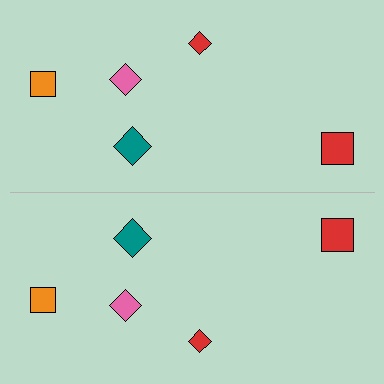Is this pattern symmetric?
Yes, this pattern has bilateral (reflection) symmetry.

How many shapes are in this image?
There are 10 shapes in this image.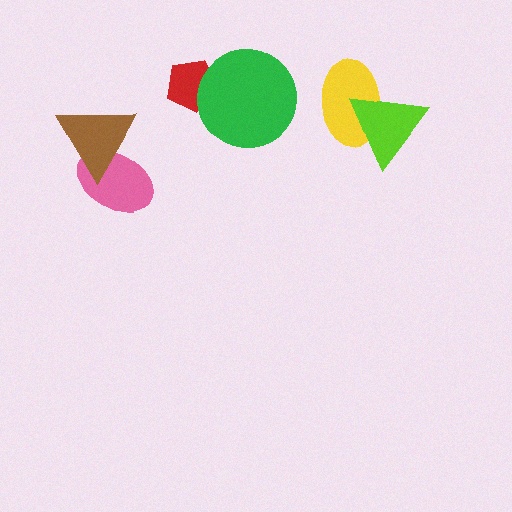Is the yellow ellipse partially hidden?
Yes, it is partially covered by another shape.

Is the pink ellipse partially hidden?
Yes, it is partially covered by another shape.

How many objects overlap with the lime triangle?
1 object overlaps with the lime triangle.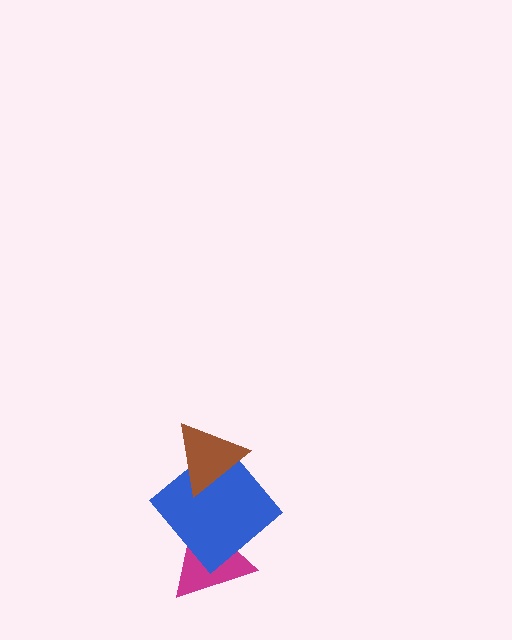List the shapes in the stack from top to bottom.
From top to bottom: the brown triangle, the blue diamond, the magenta triangle.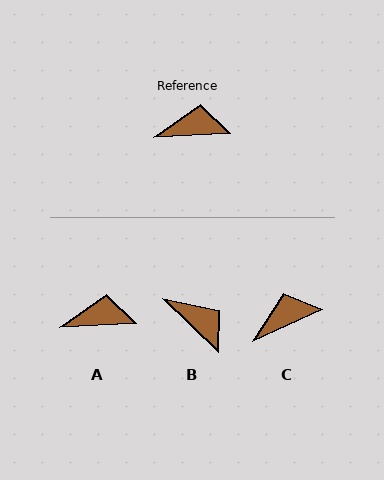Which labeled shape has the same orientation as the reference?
A.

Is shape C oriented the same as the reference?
No, it is off by about 22 degrees.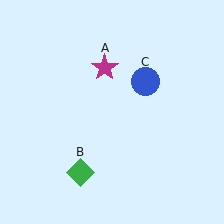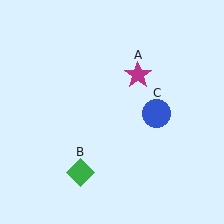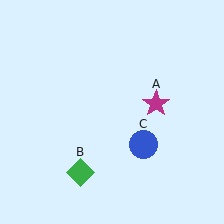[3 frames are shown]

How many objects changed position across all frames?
2 objects changed position: magenta star (object A), blue circle (object C).